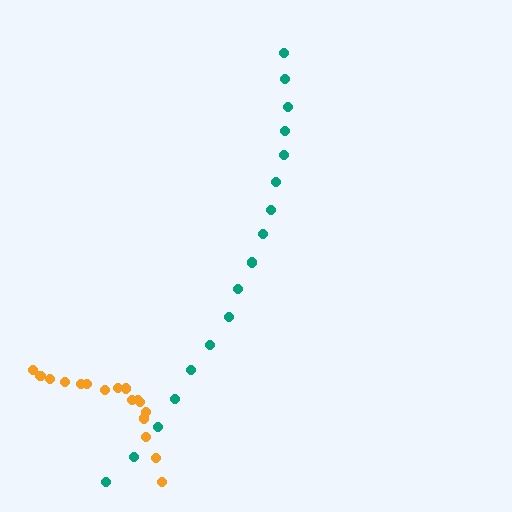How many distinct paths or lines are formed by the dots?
There are 2 distinct paths.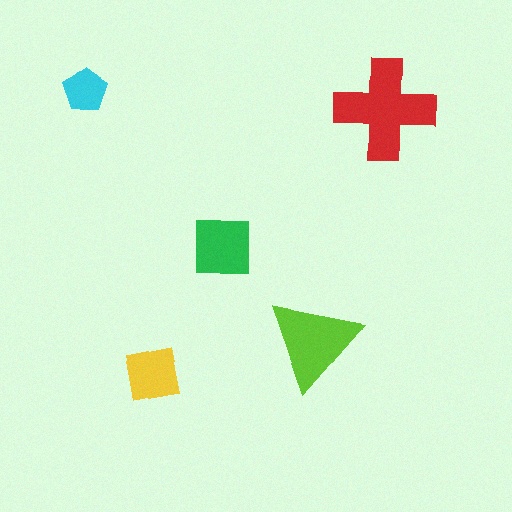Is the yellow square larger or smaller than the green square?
Smaller.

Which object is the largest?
The red cross.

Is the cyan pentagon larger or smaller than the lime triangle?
Smaller.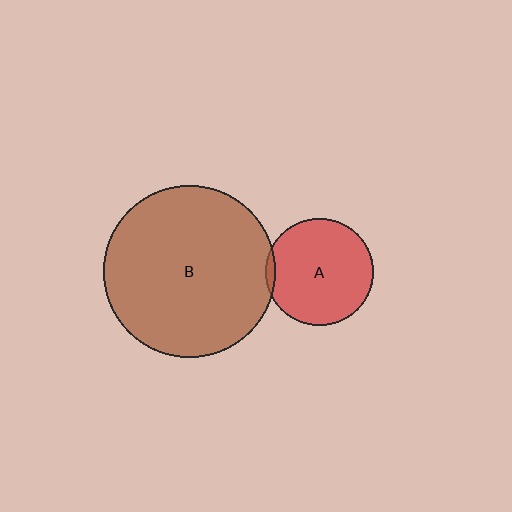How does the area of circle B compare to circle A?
Approximately 2.6 times.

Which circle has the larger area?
Circle B (brown).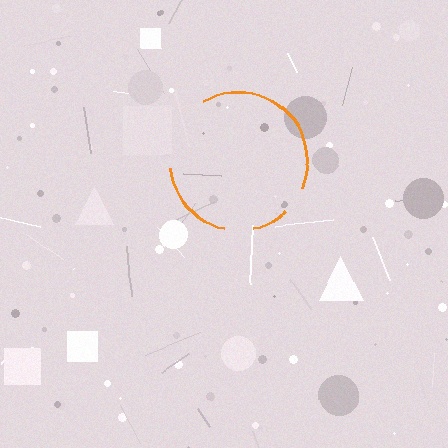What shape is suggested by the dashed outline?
The dashed outline suggests a circle.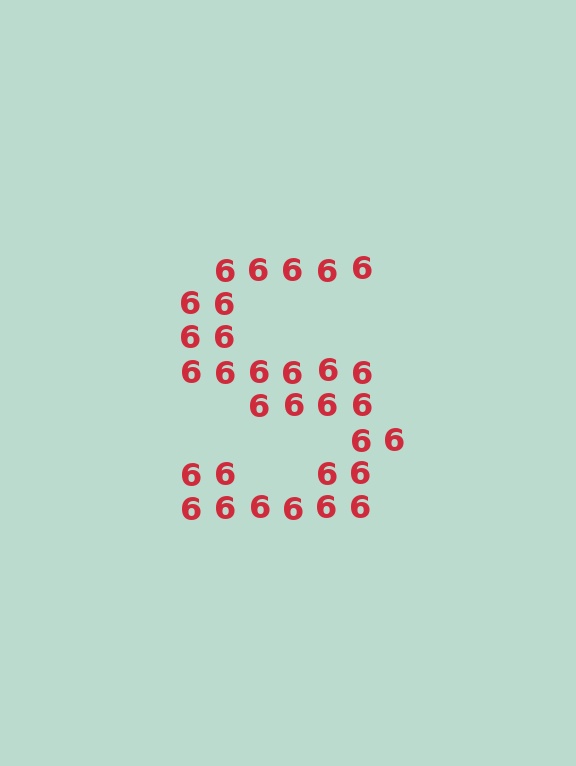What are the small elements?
The small elements are digit 6's.